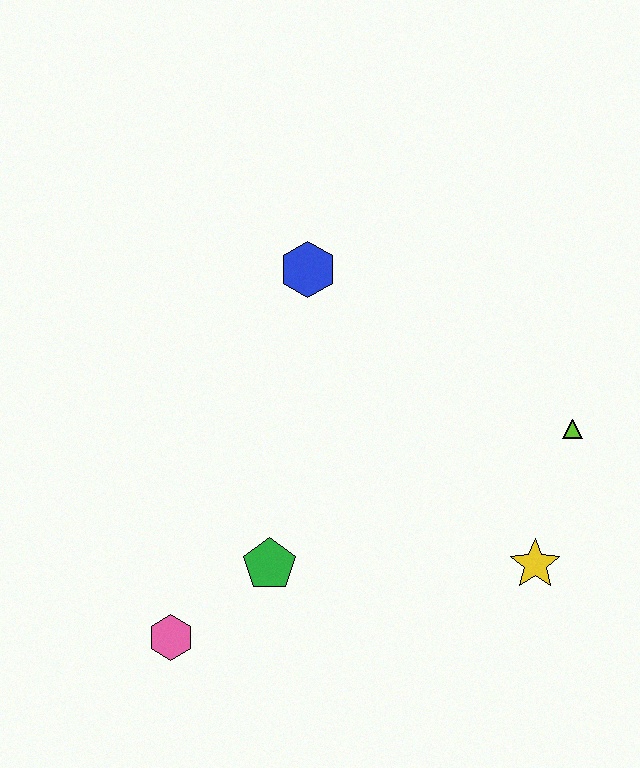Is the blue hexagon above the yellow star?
Yes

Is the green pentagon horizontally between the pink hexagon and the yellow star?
Yes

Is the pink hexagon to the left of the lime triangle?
Yes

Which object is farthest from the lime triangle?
The pink hexagon is farthest from the lime triangle.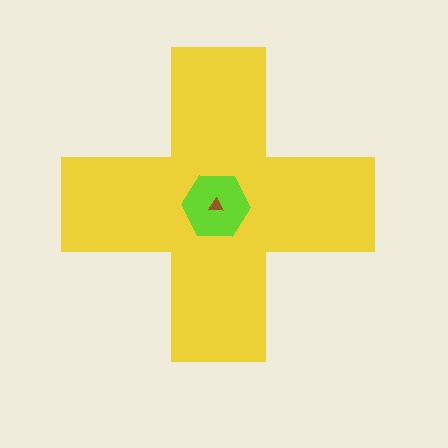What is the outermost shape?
The yellow cross.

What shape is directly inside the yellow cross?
The lime hexagon.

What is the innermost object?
The brown triangle.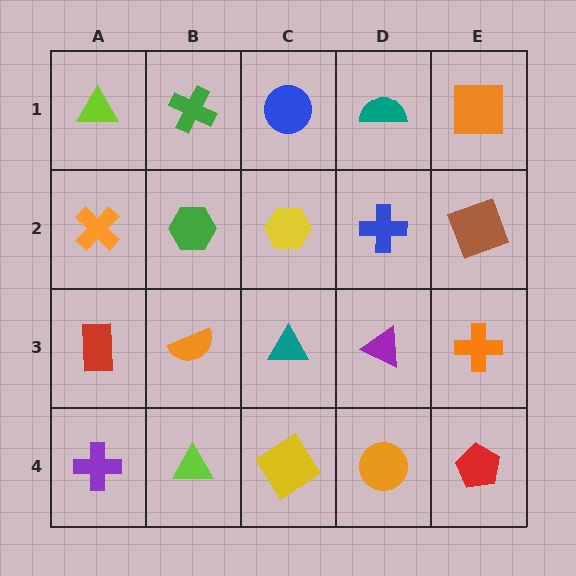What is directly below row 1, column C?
A yellow hexagon.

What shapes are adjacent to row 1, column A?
An orange cross (row 2, column A), a green cross (row 1, column B).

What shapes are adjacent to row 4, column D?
A purple triangle (row 3, column D), a yellow diamond (row 4, column C), a red pentagon (row 4, column E).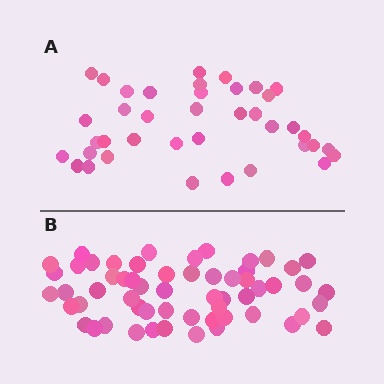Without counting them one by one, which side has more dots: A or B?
Region B (the bottom region) has more dots.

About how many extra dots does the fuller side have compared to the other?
Region B has approximately 20 more dots than region A.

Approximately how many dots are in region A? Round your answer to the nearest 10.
About 40 dots. (The exact count is 39, which rounds to 40.)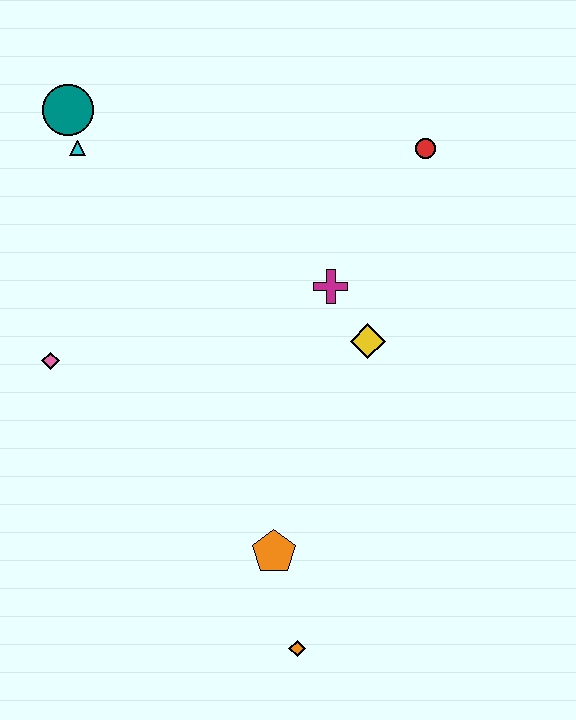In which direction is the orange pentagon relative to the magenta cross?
The orange pentagon is below the magenta cross.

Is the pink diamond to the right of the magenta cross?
No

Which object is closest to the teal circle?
The cyan triangle is closest to the teal circle.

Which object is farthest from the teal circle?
The orange diamond is farthest from the teal circle.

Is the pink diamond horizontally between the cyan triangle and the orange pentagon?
No